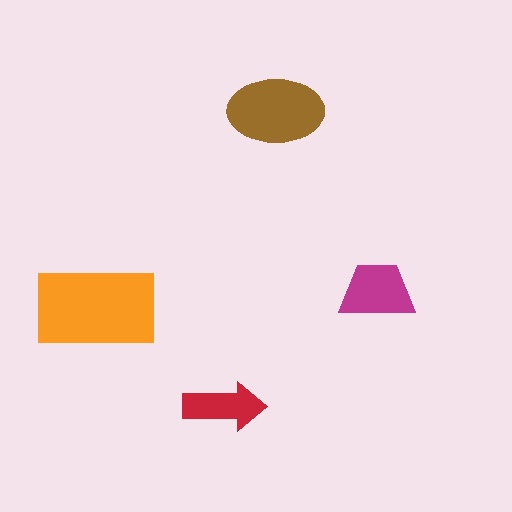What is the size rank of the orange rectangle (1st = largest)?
1st.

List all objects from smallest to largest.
The red arrow, the magenta trapezoid, the brown ellipse, the orange rectangle.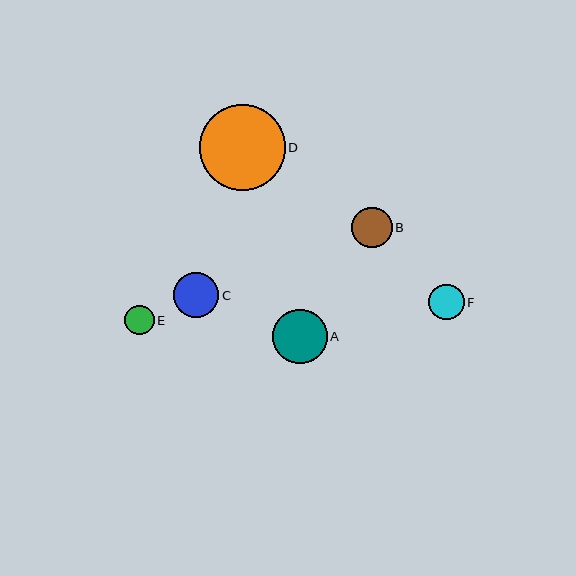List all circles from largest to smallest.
From largest to smallest: D, A, C, B, F, E.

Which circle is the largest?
Circle D is the largest with a size of approximately 86 pixels.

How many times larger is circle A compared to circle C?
Circle A is approximately 1.2 times the size of circle C.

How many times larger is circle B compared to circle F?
Circle B is approximately 1.1 times the size of circle F.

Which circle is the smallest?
Circle E is the smallest with a size of approximately 30 pixels.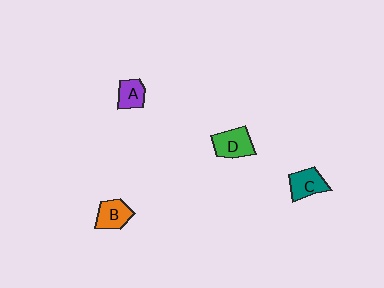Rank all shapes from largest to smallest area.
From largest to smallest: D (green), C (teal), B (orange), A (purple).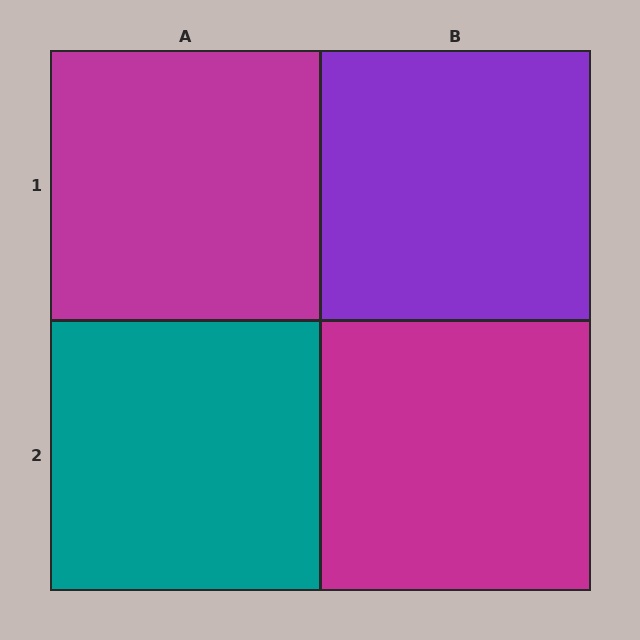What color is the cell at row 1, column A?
Magenta.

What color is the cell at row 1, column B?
Purple.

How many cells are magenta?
2 cells are magenta.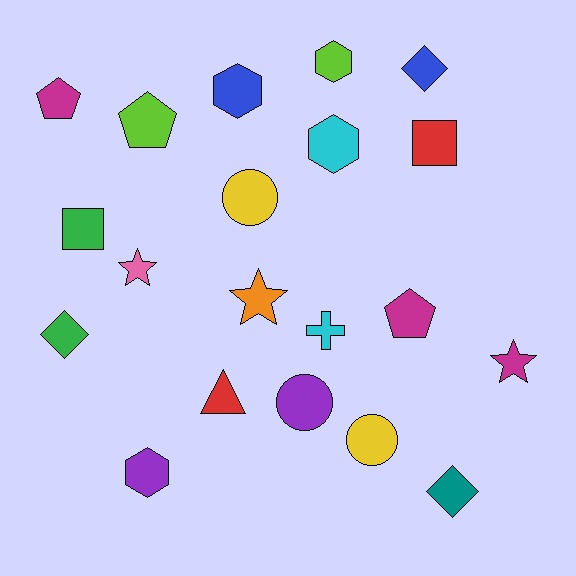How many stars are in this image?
There are 3 stars.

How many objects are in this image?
There are 20 objects.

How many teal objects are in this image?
There is 1 teal object.